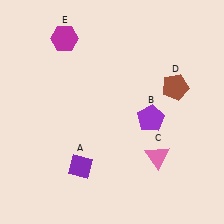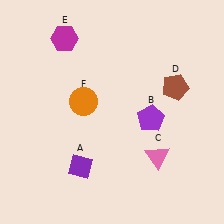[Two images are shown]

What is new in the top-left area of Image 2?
An orange circle (F) was added in the top-left area of Image 2.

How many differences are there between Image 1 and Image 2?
There is 1 difference between the two images.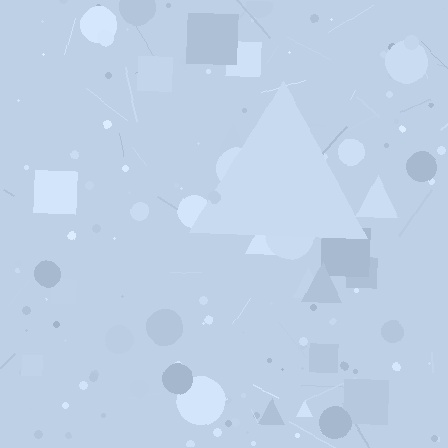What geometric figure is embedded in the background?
A triangle is embedded in the background.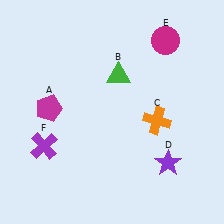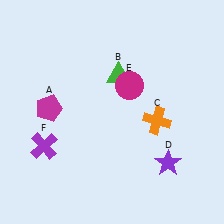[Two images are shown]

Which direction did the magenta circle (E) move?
The magenta circle (E) moved down.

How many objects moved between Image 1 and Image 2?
1 object moved between the two images.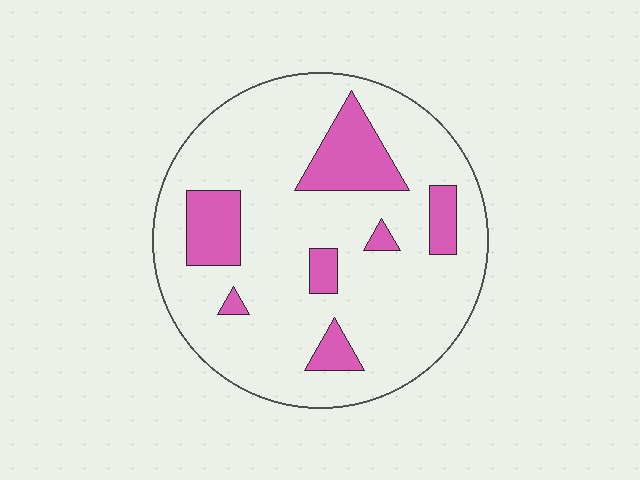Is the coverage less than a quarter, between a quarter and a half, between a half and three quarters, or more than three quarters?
Less than a quarter.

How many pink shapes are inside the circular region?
7.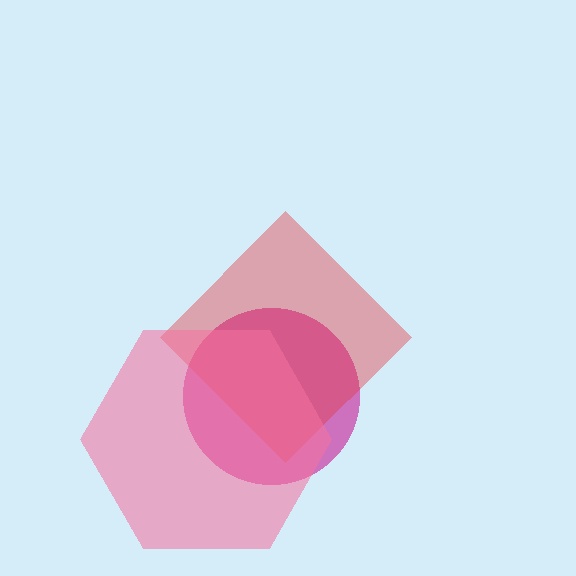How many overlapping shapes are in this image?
There are 3 overlapping shapes in the image.